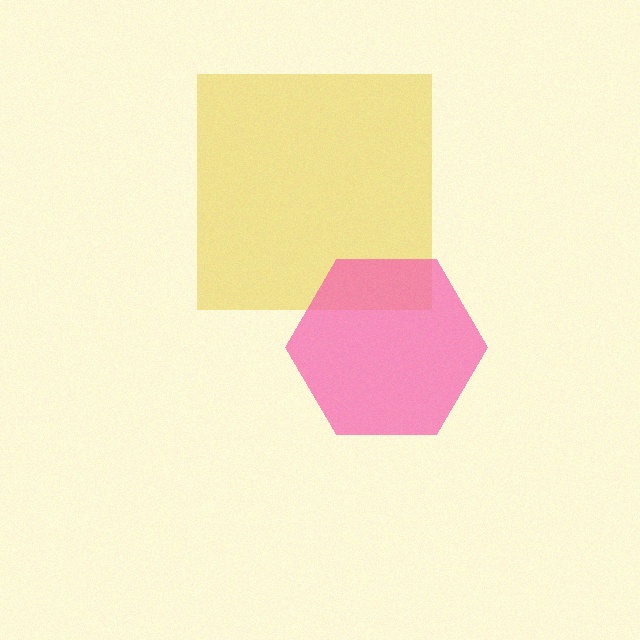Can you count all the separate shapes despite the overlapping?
Yes, there are 2 separate shapes.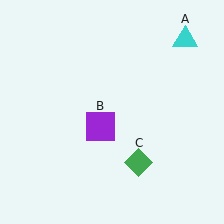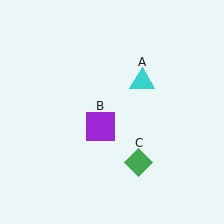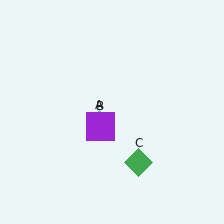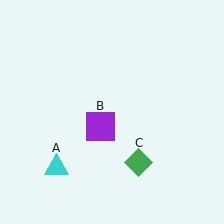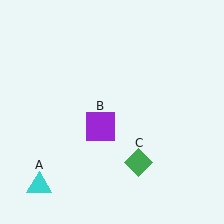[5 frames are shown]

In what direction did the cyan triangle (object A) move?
The cyan triangle (object A) moved down and to the left.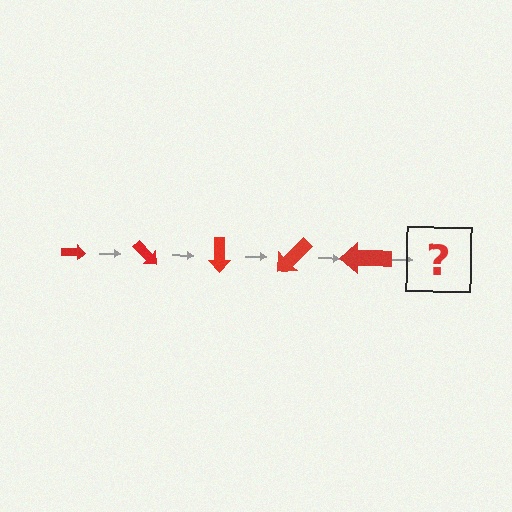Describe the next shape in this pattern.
It should be an arrow, larger than the previous one and rotated 225 degrees from the start.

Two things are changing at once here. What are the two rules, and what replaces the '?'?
The two rules are that the arrow grows larger each step and it rotates 45 degrees each step. The '?' should be an arrow, larger than the previous one and rotated 225 degrees from the start.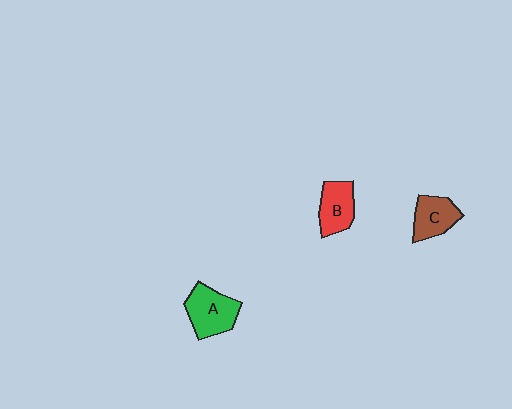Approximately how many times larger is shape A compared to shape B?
Approximately 1.3 times.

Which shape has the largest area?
Shape A (green).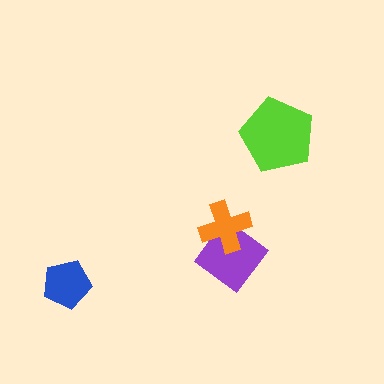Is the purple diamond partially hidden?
Yes, it is partially covered by another shape.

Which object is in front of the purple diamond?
The orange cross is in front of the purple diamond.